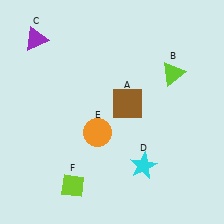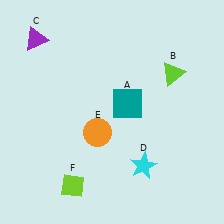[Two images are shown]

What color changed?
The square (A) changed from brown in Image 1 to teal in Image 2.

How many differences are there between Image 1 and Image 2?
There is 1 difference between the two images.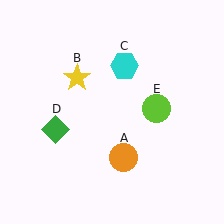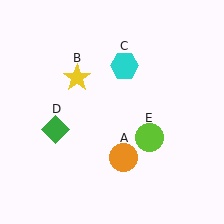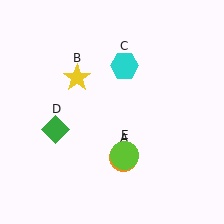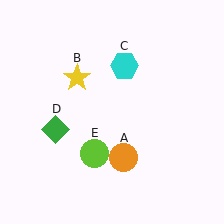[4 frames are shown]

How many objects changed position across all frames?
1 object changed position: lime circle (object E).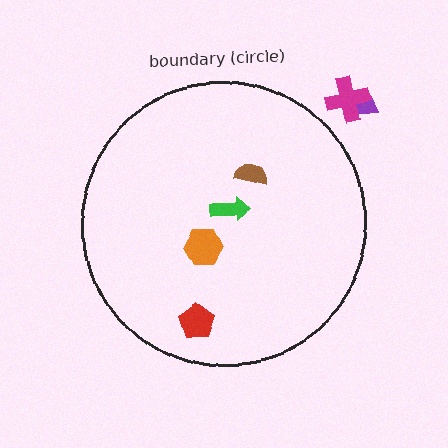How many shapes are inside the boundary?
4 inside, 2 outside.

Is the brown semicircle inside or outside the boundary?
Inside.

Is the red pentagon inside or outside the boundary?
Inside.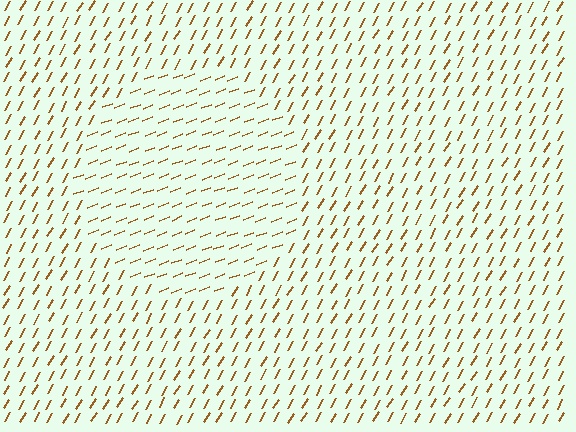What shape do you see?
I see a circle.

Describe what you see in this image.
The image is filled with small brown line segments. A circle region in the image has lines oriented differently from the surrounding lines, creating a visible texture boundary.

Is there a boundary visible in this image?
Yes, there is a texture boundary formed by a change in line orientation.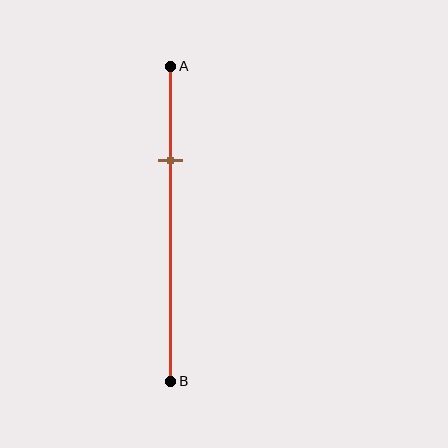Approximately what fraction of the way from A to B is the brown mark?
The brown mark is approximately 30% of the way from A to B.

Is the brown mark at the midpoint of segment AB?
No, the mark is at about 30% from A, not at the 50% midpoint.